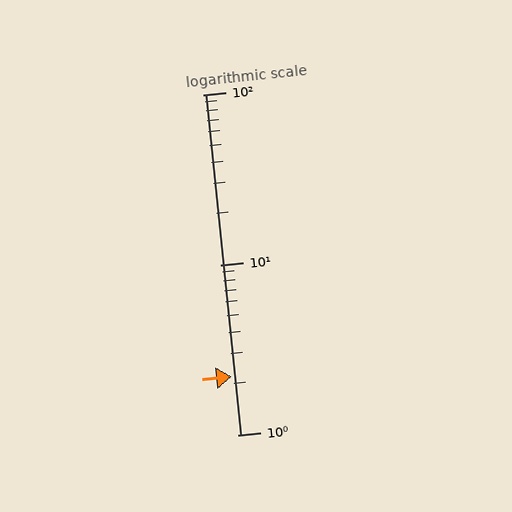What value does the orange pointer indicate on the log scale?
The pointer indicates approximately 2.2.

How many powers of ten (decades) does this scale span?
The scale spans 2 decades, from 1 to 100.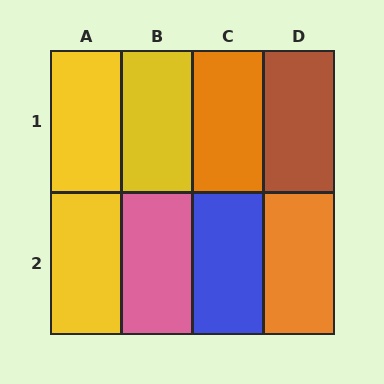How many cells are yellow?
3 cells are yellow.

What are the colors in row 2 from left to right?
Yellow, pink, blue, orange.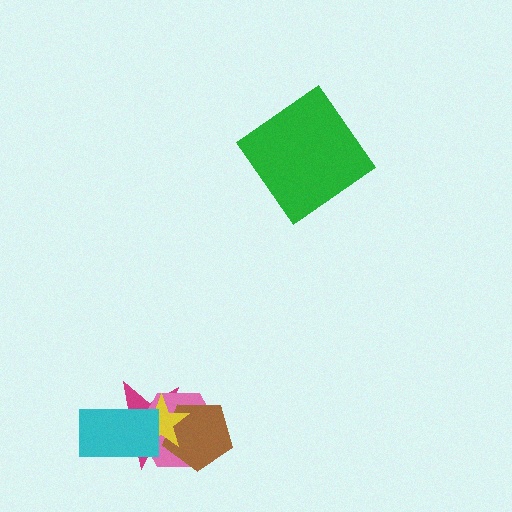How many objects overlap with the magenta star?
4 objects overlap with the magenta star.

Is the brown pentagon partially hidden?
Yes, it is partially covered by another shape.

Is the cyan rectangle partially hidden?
No, no other shape covers it.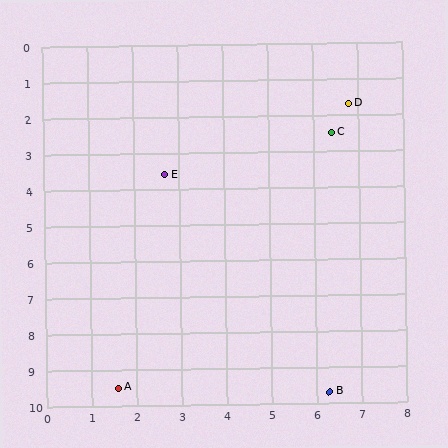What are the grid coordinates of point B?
Point B is at approximately (6.3, 9.7).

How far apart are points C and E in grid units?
Points C and E are about 3.9 grid units apart.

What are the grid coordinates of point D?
Point D is at approximately (6.8, 1.7).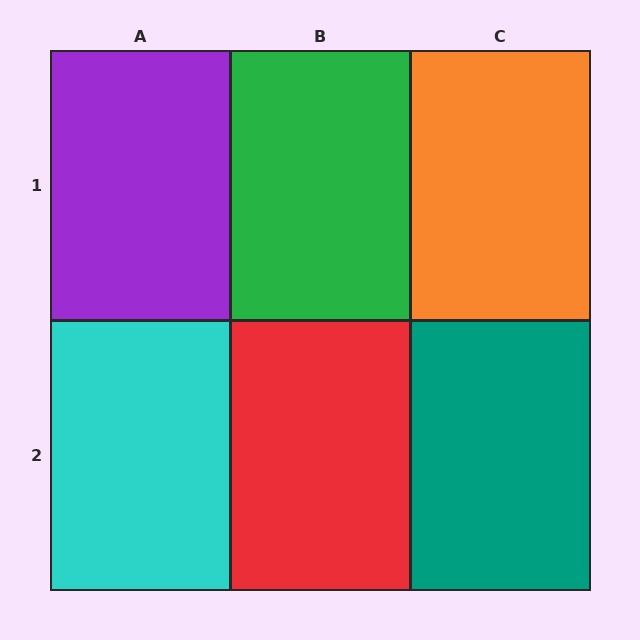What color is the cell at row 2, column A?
Cyan.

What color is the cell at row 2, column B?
Red.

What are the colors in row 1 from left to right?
Purple, green, orange.